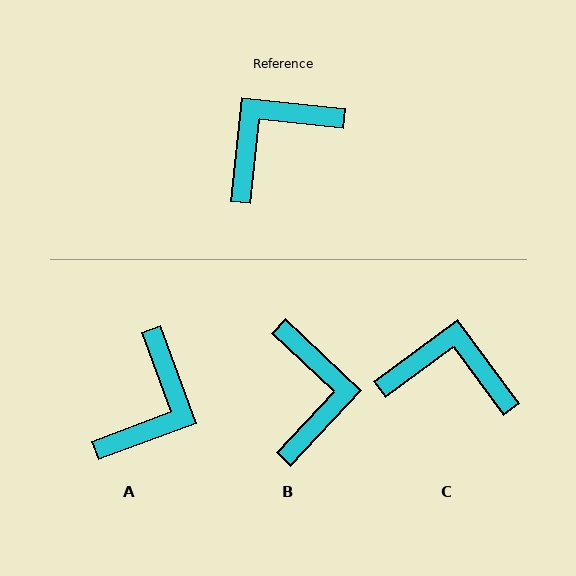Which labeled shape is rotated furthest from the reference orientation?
A, about 154 degrees away.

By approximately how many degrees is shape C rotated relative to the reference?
Approximately 48 degrees clockwise.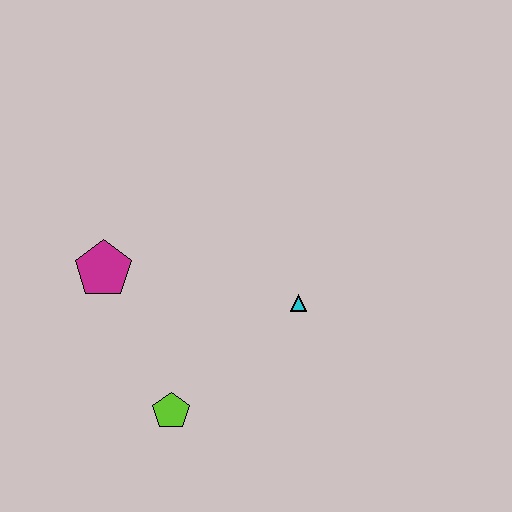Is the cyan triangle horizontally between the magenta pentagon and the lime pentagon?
No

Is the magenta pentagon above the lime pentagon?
Yes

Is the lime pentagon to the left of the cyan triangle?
Yes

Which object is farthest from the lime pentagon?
The cyan triangle is farthest from the lime pentagon.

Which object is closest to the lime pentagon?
The magenta pentagon is closest to the lime pentagon.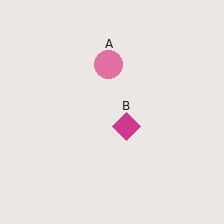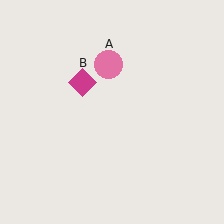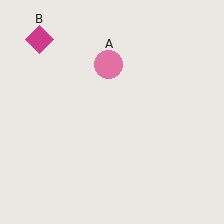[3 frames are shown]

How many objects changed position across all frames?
1 object changed position: magenta diamond (object B).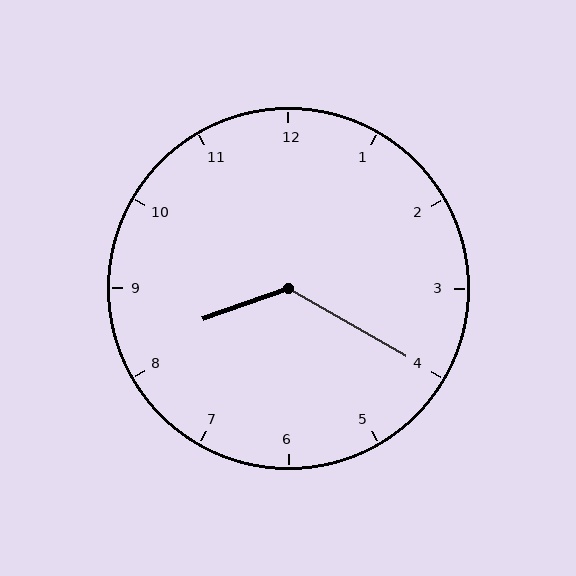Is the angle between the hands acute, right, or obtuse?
It is obtuse.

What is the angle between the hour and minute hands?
Approximately 130 degrees.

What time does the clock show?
8:20.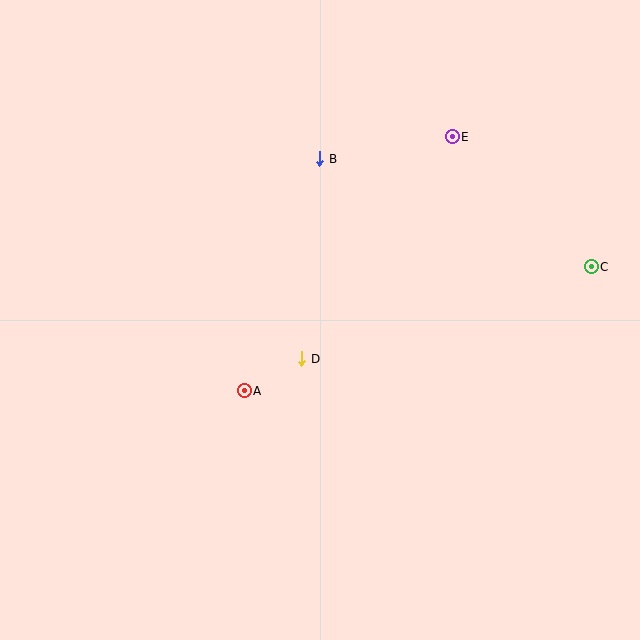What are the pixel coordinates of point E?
Point E is at (452, 137).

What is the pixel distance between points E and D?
The distance between E and D is 268 pixels.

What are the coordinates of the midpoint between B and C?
The midpoint between B and C is at (455, 213).